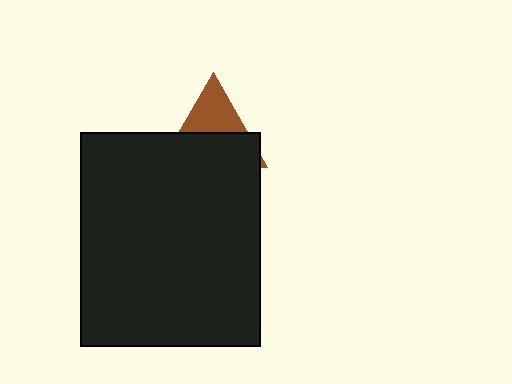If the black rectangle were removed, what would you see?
You would see the complete brown triangle.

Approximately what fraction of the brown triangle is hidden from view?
Roughly 60% of the brown triangle is hidden behind the black rectangle.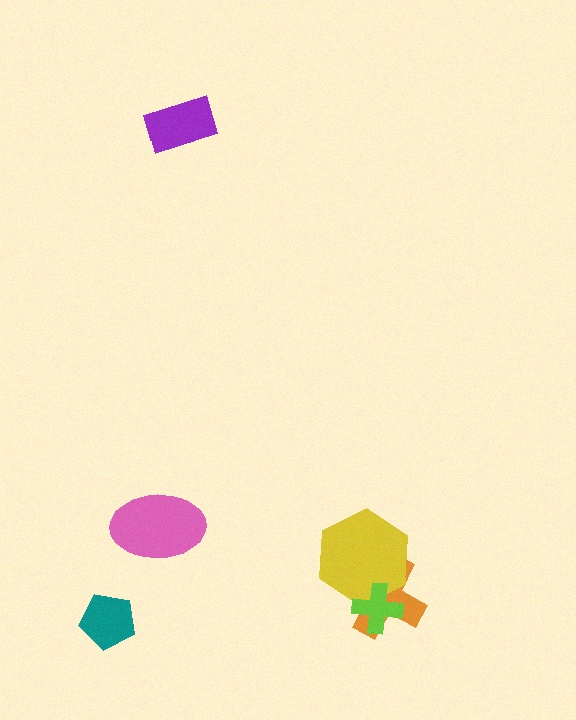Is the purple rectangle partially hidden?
No, no other shape covers it.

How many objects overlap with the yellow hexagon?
2 objects overlap with the yellow hexagon.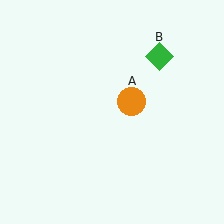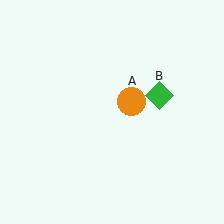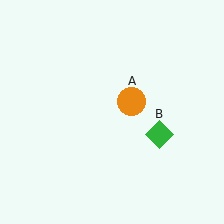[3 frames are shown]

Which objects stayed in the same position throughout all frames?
Orange circle (object A) remained stationary.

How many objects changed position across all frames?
1 object changed position: green diamond (object B).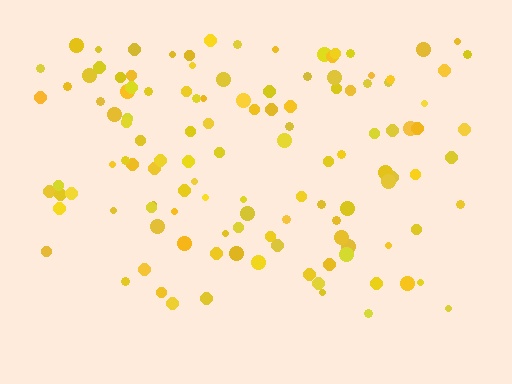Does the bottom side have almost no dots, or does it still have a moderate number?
Still a moderate number, just noticeably fewer than the top.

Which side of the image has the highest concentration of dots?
The top.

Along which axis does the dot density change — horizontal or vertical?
Vertical.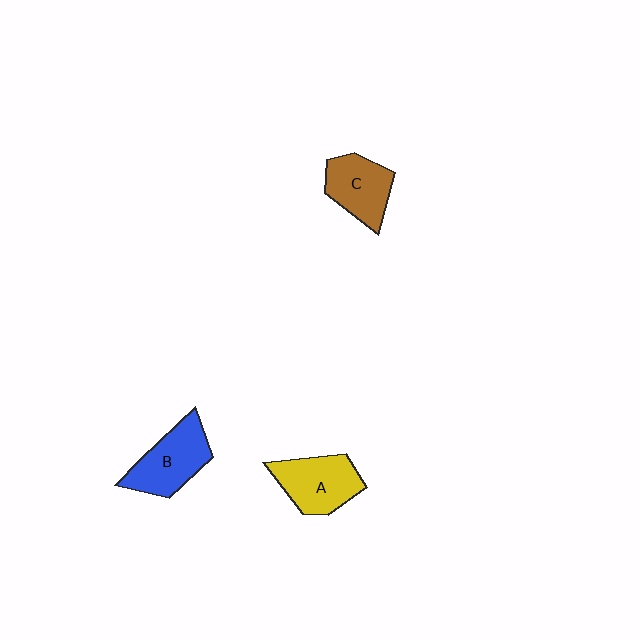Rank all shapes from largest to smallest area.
From largest to smallest: B (blue), A (yellow), C (brown).